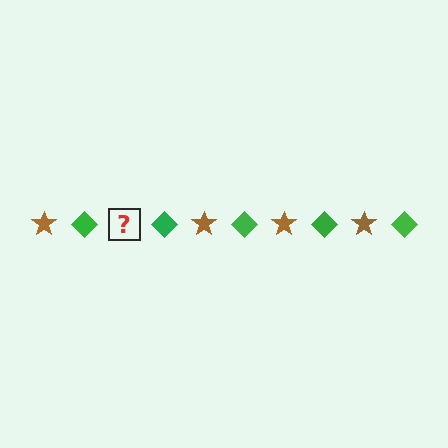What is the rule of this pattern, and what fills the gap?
The rule is that the pattern alternates between brown star and green diamond. The gap should be filled with a brown star.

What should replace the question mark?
The question mark should be replaced with a brown star.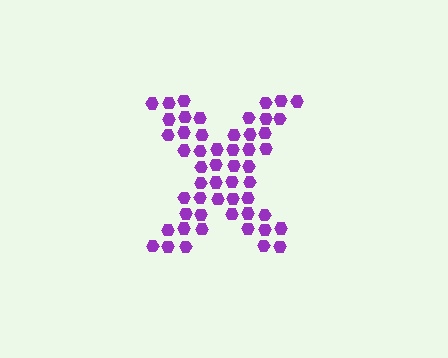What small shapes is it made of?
It is made of small hexagons.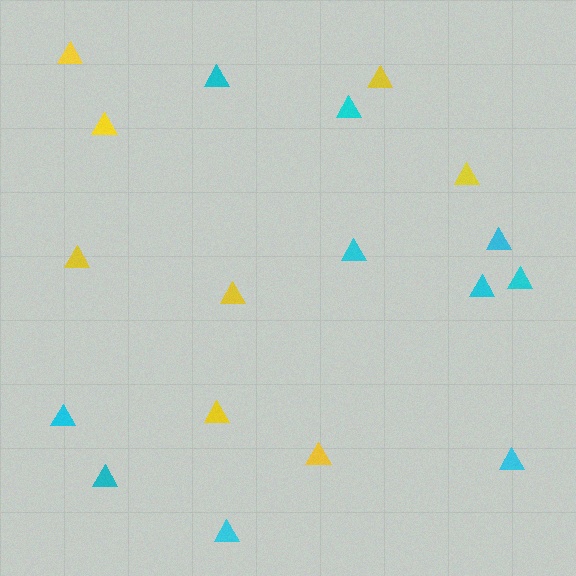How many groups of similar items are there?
There are 2 groups: one group of yellow triangles (8) and one group of cyan triangles (10).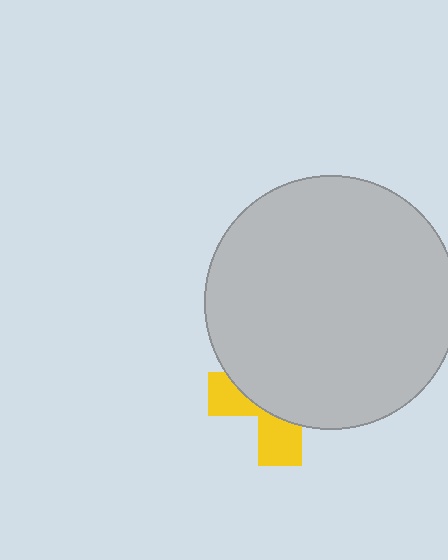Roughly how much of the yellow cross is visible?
A small part of it is visible (roughly 34%).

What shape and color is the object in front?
The object in front is a light gray circle.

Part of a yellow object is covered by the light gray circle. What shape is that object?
It is a cross.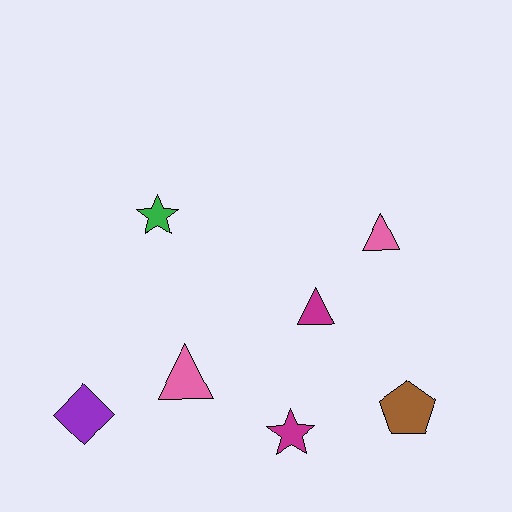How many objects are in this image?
There are 7 objects.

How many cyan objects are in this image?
There are no cyan objects.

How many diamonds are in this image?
There is 1 diamond.